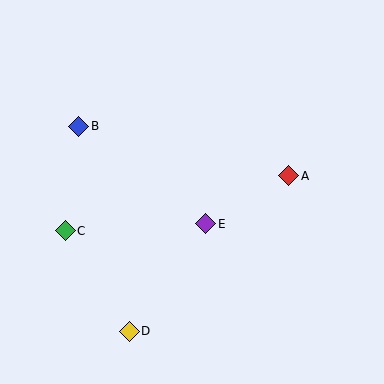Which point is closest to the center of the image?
Point E at (206, 224) is closest to the center.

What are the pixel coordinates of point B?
Point B is at (79, 126).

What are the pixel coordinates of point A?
Point A is at (289, 176).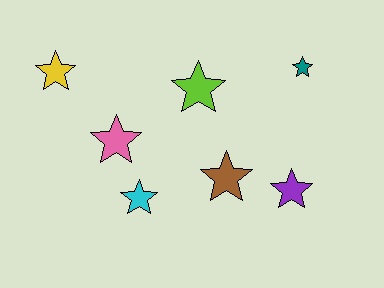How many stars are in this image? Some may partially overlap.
There are 7 stars.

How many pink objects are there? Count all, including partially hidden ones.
There is 1 pink object.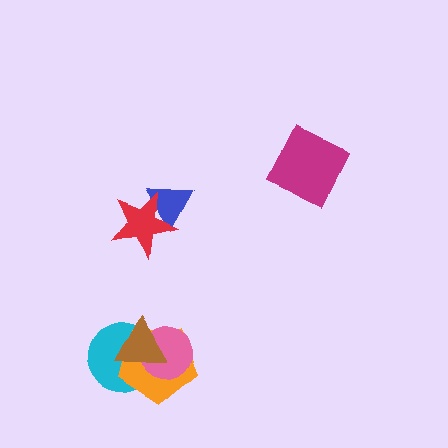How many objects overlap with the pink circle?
3 objects overlap with the pink circle.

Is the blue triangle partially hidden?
Yes, it is partially covered by another shape.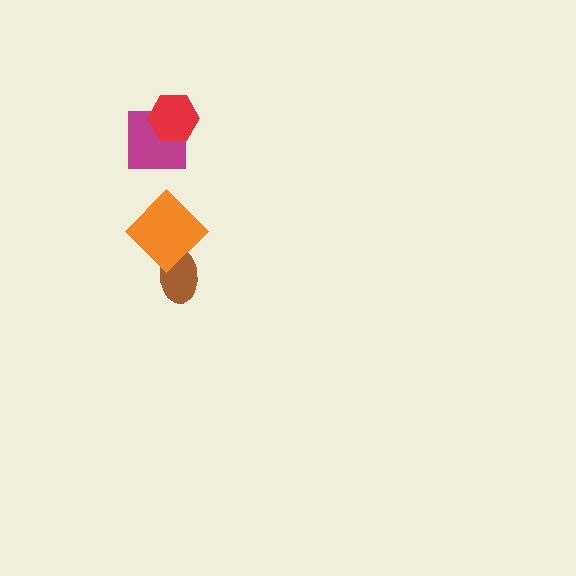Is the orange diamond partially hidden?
No, no other shape covers it.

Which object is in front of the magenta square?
The red hexagon is in front of the magenta square.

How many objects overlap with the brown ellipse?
1 object overlaps with the brown ellipse.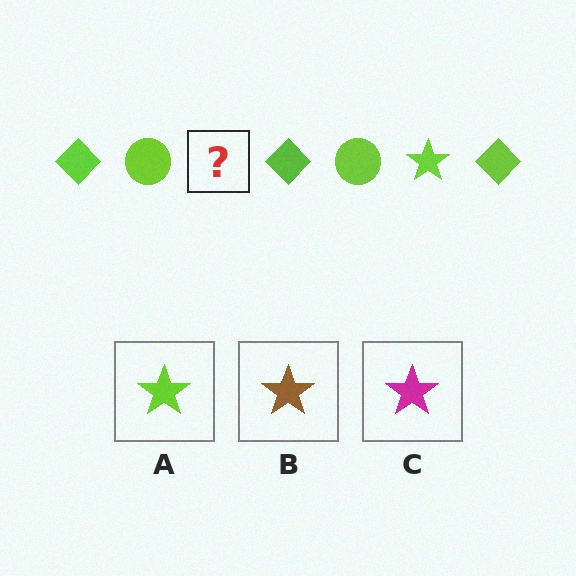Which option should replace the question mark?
Option A.